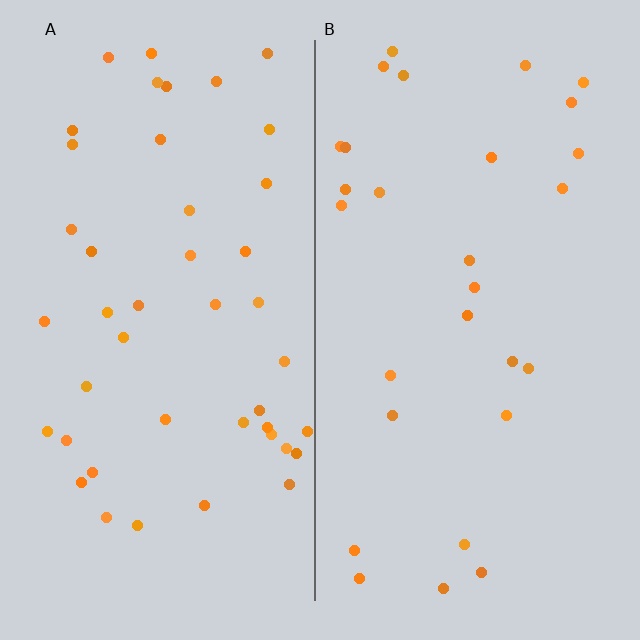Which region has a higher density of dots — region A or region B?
A (the left).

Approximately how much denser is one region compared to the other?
Approximately 1.5× — region A over region B.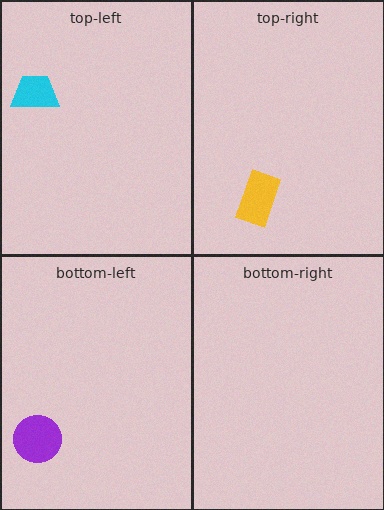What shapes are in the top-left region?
The cyan trapezoid.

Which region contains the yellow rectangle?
The top-right region.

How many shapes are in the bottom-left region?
1.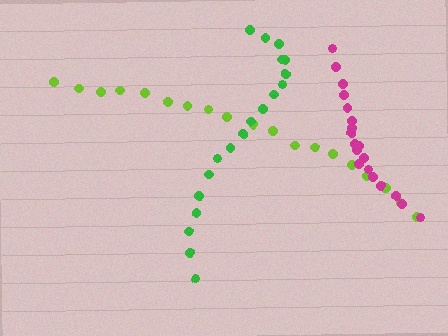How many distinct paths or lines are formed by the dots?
There are 3 distinct paths.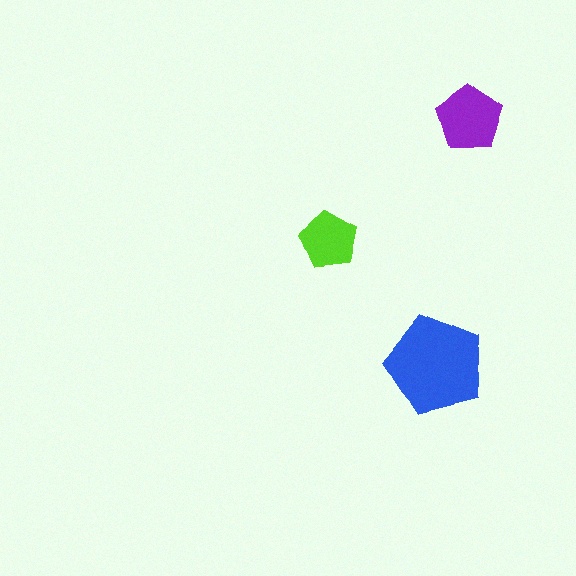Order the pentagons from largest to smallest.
the blue one, the purple one, the lime one.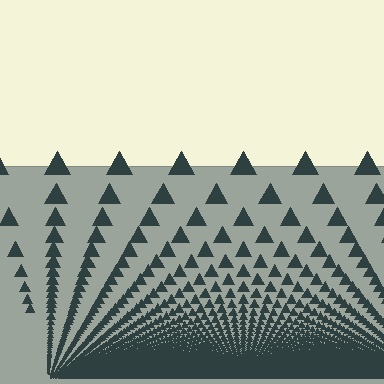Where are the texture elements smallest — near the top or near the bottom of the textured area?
Near the bottom.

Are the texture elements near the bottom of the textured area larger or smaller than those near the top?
Smaller. The gradient is inverted — elements near the bottom are smaller and denser.